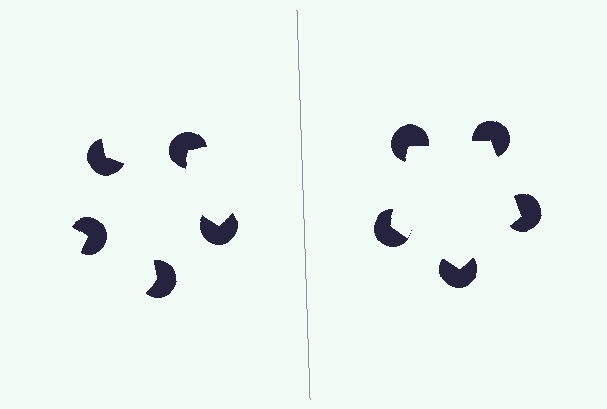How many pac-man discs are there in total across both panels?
10 — 5 on each side.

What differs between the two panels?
The pac-man discs are positioned identically on both sides; only the wedge orientations differ. On the right they align to a pentagon; on the left they are misaligned.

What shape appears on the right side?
An illusory pentagon.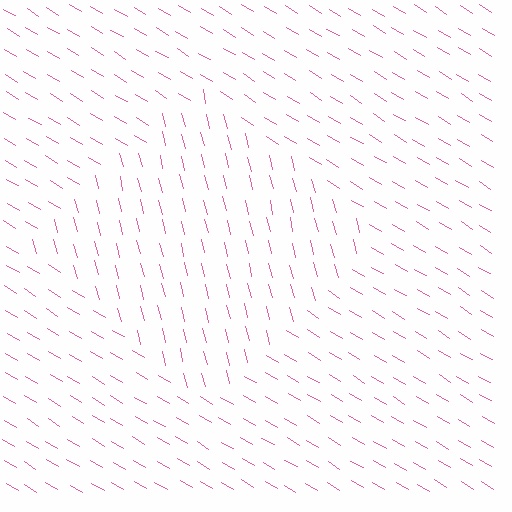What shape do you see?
I see a diamond.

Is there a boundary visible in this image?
Yes, there is a texture boundary formed by a change in line orientation.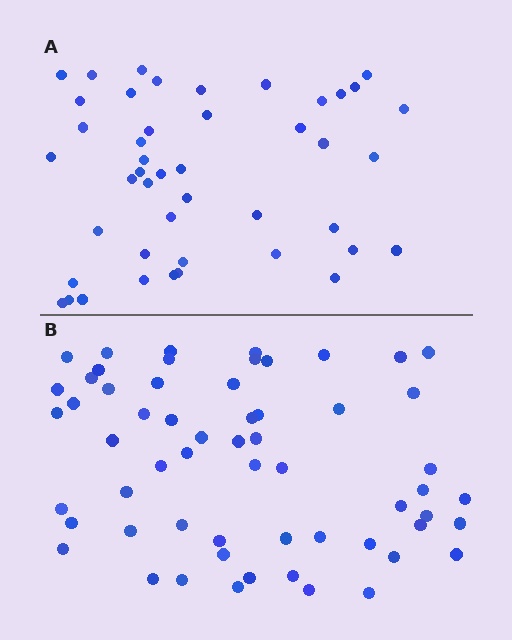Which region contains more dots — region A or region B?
Region B (the bottom region) has more dots.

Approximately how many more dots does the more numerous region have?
Region B has approximately 15 more dots than region A.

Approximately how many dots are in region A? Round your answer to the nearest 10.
About 40 dots. (The exact count is 45, which rounds to 40.)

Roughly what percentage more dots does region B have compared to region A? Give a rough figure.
About 30% more.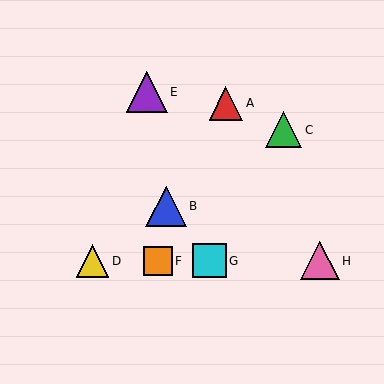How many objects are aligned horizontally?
4 objects (D, F, G, H) are aligned horizontally.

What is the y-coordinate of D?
Object D is at y≈261.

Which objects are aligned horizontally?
Objects D, F, G, H are aligned horizontally.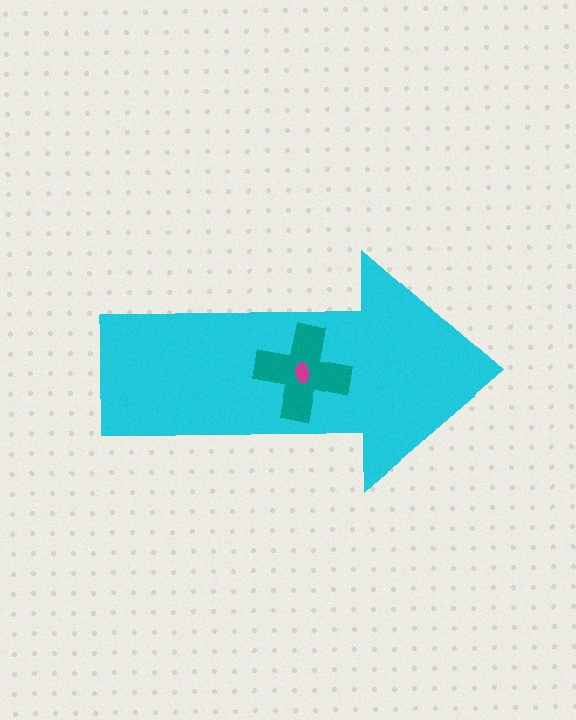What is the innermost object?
The magenta ellipse.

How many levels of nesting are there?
3.